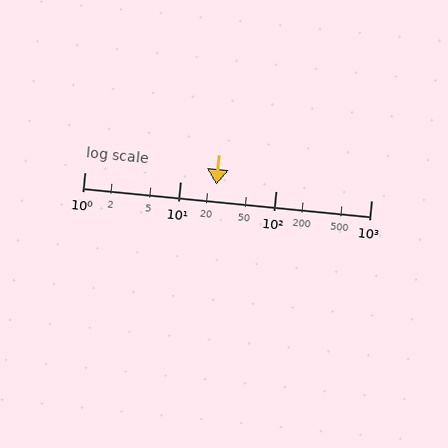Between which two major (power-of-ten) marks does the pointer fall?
The pointer is between 10 and 100.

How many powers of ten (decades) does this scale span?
The scale spans 3 decades, from 1 to 1000.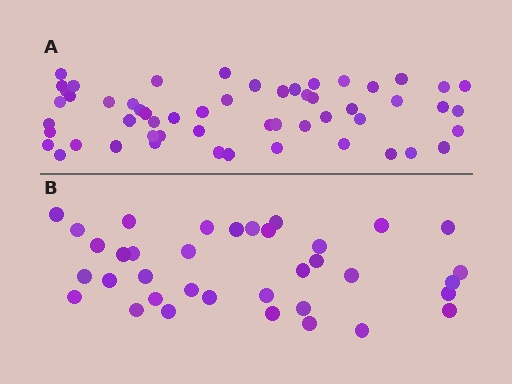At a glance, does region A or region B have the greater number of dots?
Region A (the top region) has more dots.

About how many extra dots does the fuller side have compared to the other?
Region A has approximately 20 more dots than region B.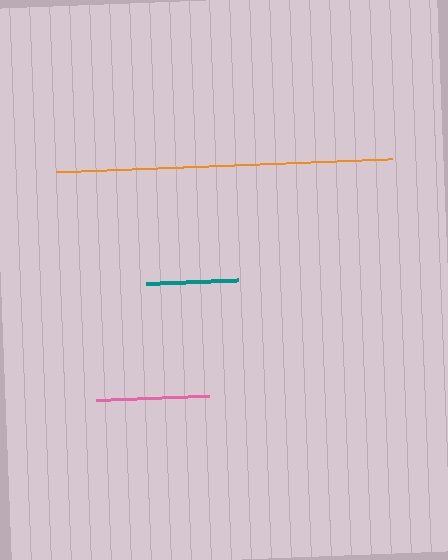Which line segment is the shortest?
The teal line is the shortest at approximately 92 pixels.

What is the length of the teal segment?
The teal segment is approximately 92 pixels long.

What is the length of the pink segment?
The pink segment is approximately 113 pixels long.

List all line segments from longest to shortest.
From longest to shortest: orange, pink, teal.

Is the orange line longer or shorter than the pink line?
The orange line is longer than the pink line.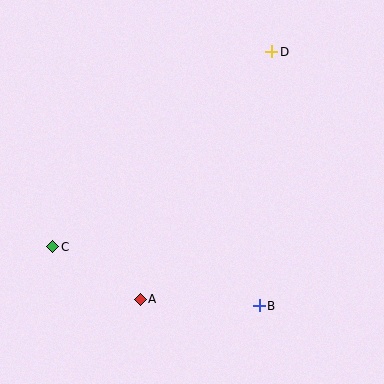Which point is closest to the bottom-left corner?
Point C is closest to the bottom-left corner.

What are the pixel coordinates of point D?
Point D is at (272, 52).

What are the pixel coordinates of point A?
Point A is at (140, 299).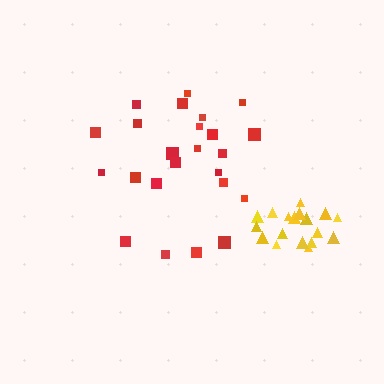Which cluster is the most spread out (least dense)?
Red.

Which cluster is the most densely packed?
Yellow.